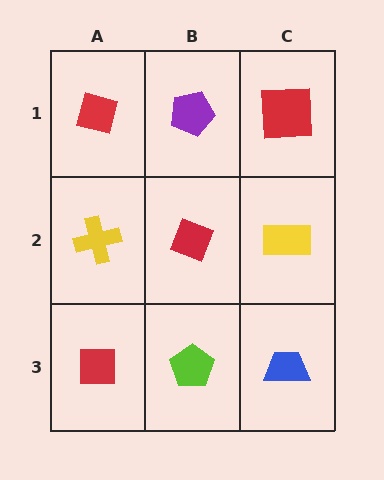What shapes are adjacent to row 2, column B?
A purple pentagon (row 1, column B), a lime pentagon (row 3, column B), a yellow cross (row 2, column A), a yellow rectangle (row 2, column C).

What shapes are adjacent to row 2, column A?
A red square (row 1, column A), a red square (row 3, column A), a red diamond (row 2, column B).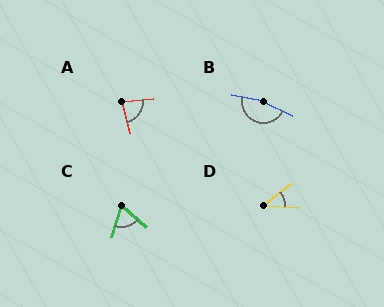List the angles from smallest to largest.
D (41°), C (66°), A (81°), B (167°).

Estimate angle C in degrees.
Approximately 66 degrees.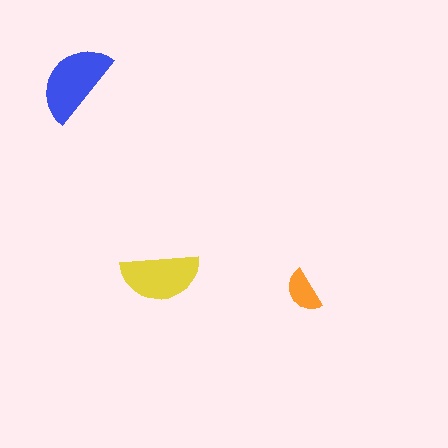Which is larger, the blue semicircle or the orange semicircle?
The blue one.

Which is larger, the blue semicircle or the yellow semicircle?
The blue one.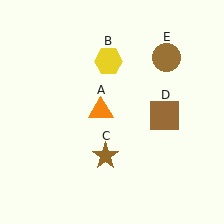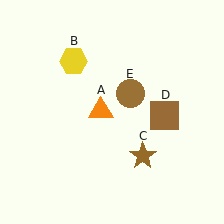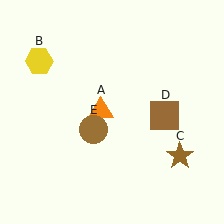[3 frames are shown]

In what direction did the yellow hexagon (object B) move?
The yellow hexagon (object B) moved left.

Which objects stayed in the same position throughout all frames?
Orange triangle (object A) and brown square (object D) remained stationary.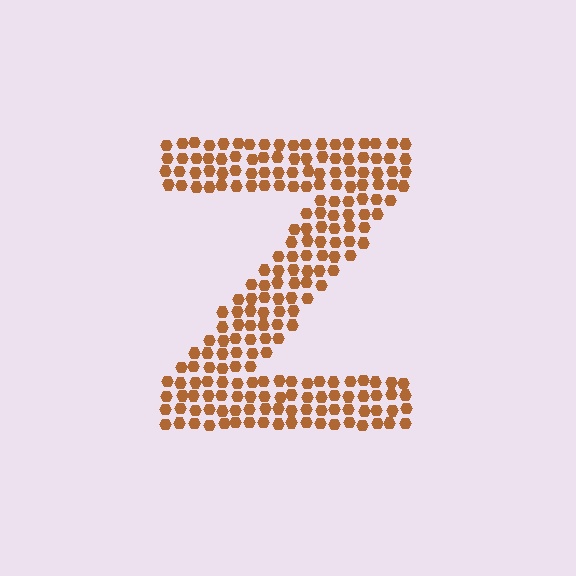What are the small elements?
The small elements are hexagons.